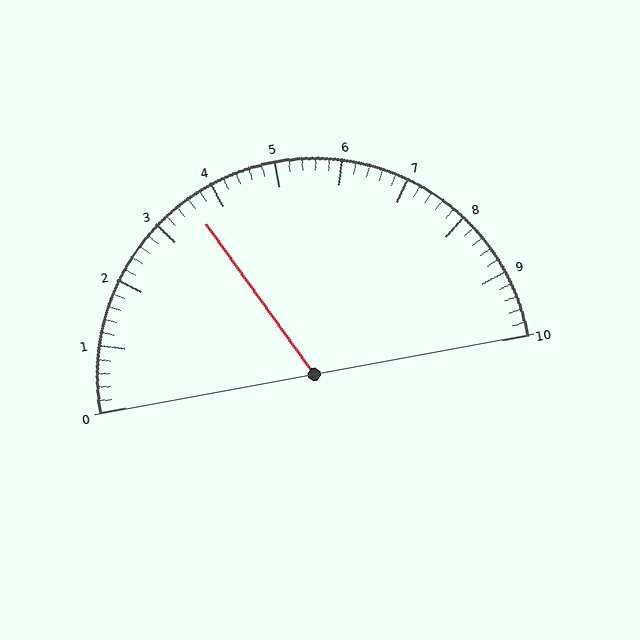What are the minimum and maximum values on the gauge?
The gauge ranges from 0 to 10.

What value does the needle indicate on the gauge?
The needle indicates approximately 3.6.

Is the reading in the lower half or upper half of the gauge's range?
The reading is in the lower half of the range (0 to 10).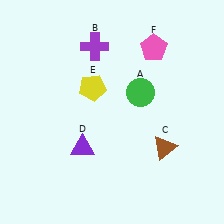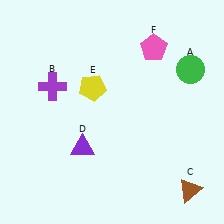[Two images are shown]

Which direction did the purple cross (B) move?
The purple cross (B) moved left.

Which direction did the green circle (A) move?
The green circle (A) moved right.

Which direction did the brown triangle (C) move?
The brown triangle (C) moved down.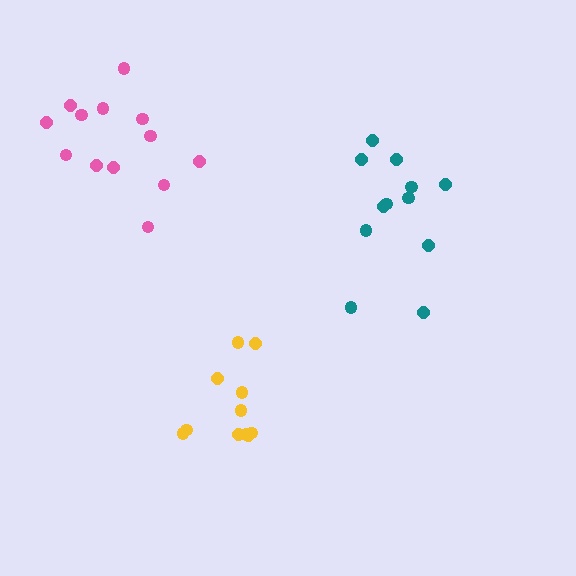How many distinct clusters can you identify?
There are 3 distinct clusters.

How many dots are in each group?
Group 1: 11 dots, Group 2: 12 dots, Group 3: 13 dots (36 total).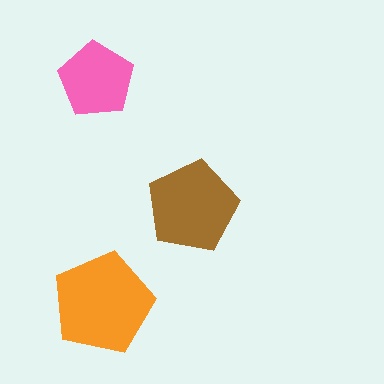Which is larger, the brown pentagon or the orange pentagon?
The orange one.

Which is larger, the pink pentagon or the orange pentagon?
The orange one.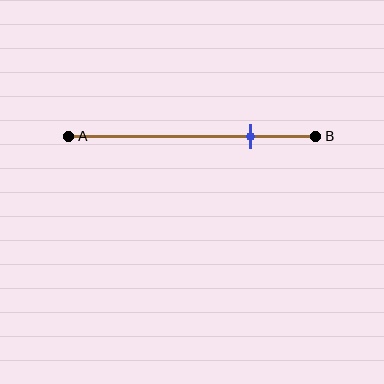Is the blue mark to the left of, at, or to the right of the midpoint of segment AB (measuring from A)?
The blue mark is to the right of the midpoint of segment AB.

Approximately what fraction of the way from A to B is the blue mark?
The blue mark is approximately 75% of the way from A to B.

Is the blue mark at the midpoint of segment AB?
No, the mark is at about 75% from A, not at the 50% midpoint.